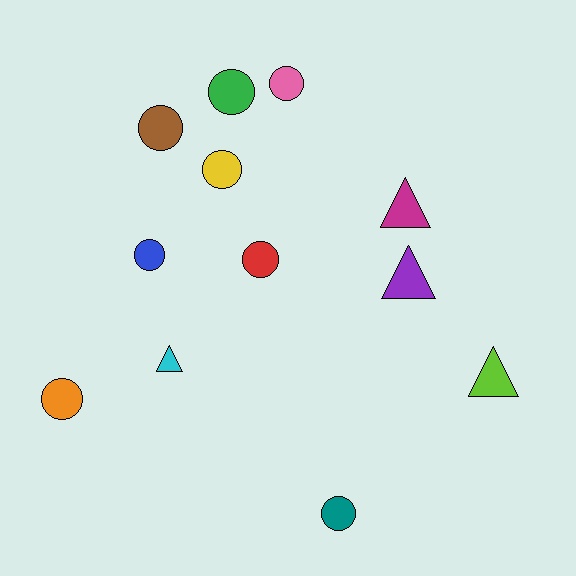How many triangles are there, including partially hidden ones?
There are 4 triangles.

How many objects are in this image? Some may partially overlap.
There are 12 objects.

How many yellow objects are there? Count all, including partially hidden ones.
There is 1 yellow object.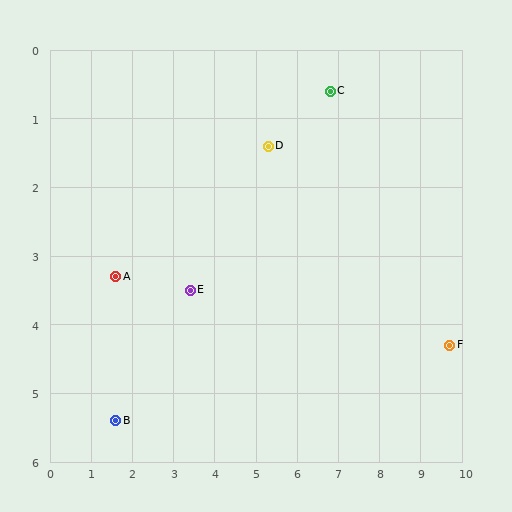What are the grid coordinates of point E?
Point E is at approximately (3.4, 3.5).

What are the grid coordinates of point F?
Point F is at approximately (9.7, 4.3).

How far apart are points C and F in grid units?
Points C and F are about 4.7 grid units apart.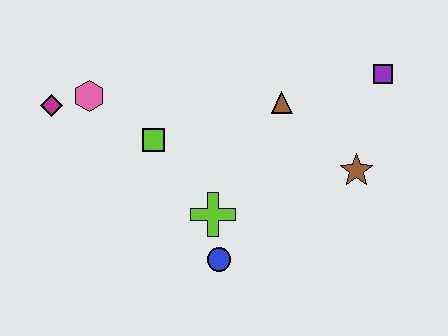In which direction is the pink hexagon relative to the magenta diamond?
The pink hexagon is to the right of the magenta diamond.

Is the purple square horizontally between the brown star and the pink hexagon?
No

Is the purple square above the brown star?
Yes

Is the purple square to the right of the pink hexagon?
Yes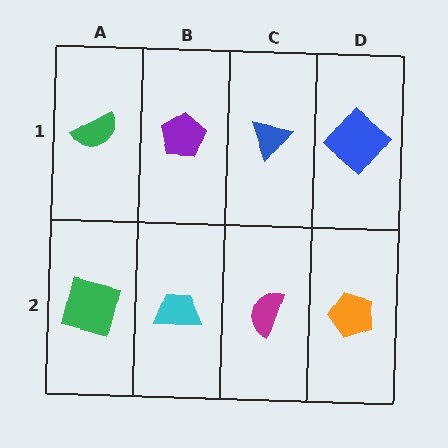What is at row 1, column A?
A green semicircle.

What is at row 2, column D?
An orange pentagon.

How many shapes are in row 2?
4 shapes.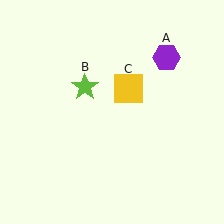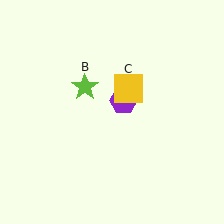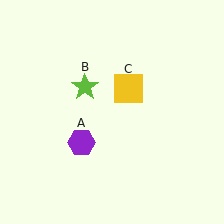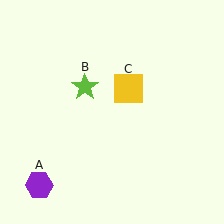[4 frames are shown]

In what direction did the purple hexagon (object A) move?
The purple hexagon (object A) moved down and to the left.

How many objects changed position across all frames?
1 object changed position: purple hexagon (object A).